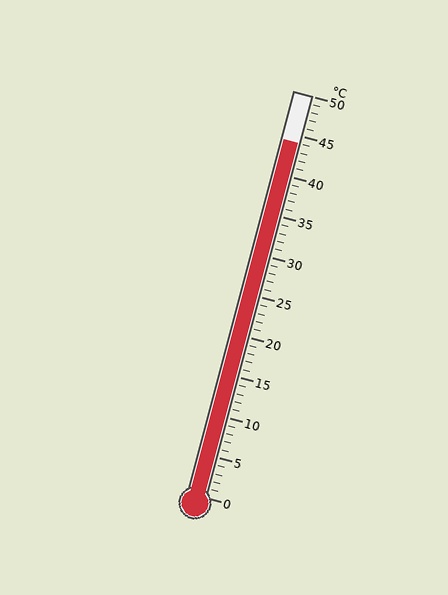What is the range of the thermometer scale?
The thermometer scale ranges from 0°C to 50°C.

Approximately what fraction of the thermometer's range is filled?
The thermometer is filled to approximately 90% of its range.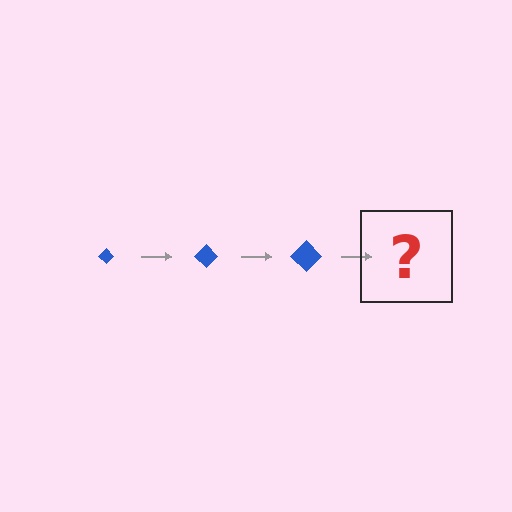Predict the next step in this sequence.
The next step is a blue diamond, larger than the previous one.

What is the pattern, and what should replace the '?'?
The pattern is that the diamond gets progressively larger each step. The '?' should be a blue diamond, larger than the previous one.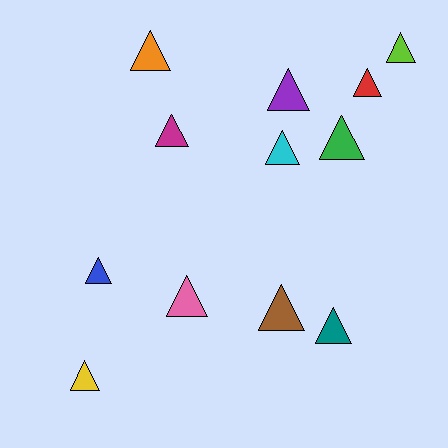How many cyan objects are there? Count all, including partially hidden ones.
There is 1 cyan object.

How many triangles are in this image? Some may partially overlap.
There are 12 triangles.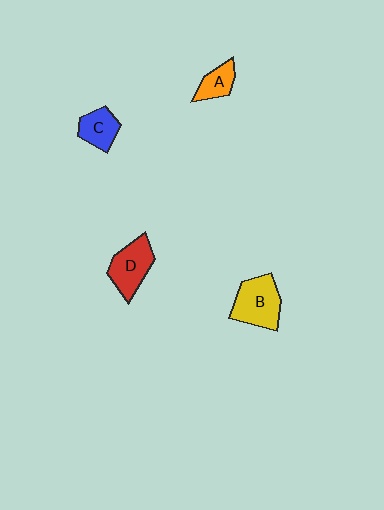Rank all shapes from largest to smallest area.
From largest to smallest: B (yellow), D (red), C (blue), A (orange).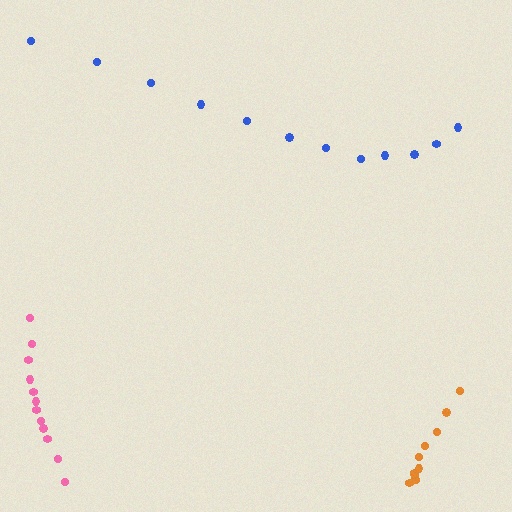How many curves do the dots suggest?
There are 3 distinct paths.